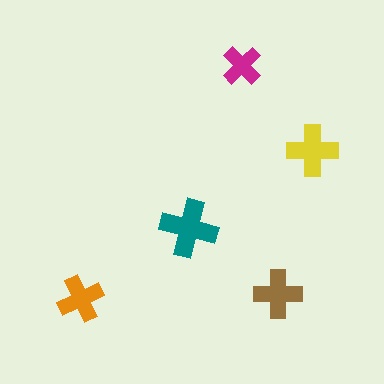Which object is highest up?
The magenta cross is topmost.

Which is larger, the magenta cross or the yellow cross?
The yellow one.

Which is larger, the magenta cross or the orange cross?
The orange one.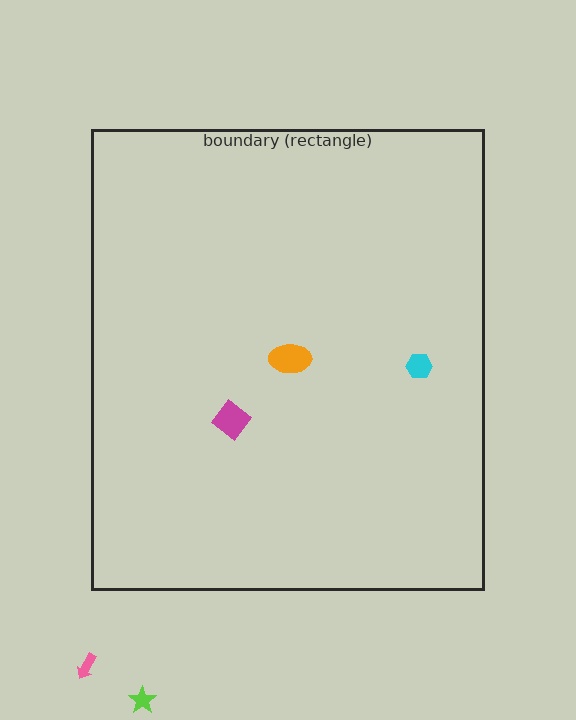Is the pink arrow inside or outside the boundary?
Outside.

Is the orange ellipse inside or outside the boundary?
Inside.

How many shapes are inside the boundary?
3 inside, 2 outside.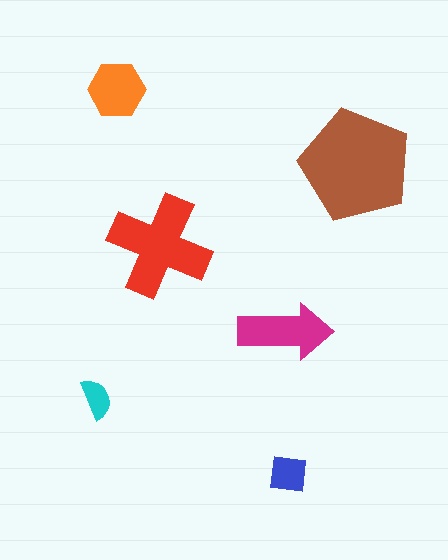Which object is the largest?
The brown pentagon.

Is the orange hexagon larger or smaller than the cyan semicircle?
Larger.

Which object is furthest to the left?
The cyan semicircle is leftmost.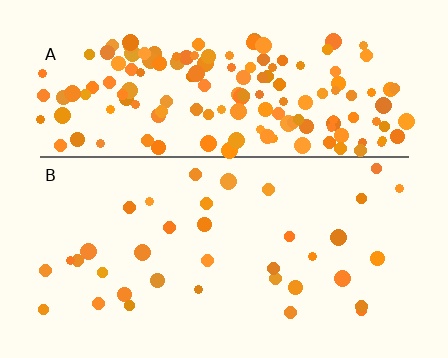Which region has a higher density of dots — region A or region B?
A (the top).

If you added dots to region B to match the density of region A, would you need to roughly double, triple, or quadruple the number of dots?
Approximately quadruple.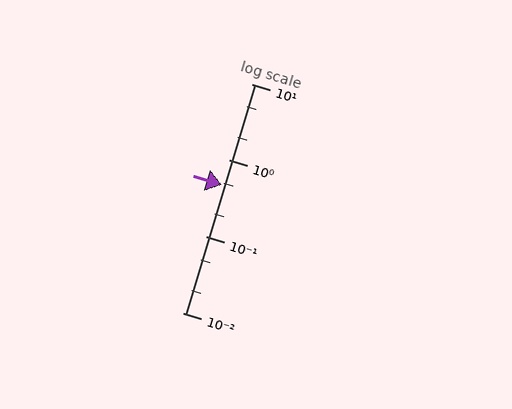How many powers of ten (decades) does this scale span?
The scale spans 3 decades, from 0.01 to 10.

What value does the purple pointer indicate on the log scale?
The pointer indicates approximately 0.48.